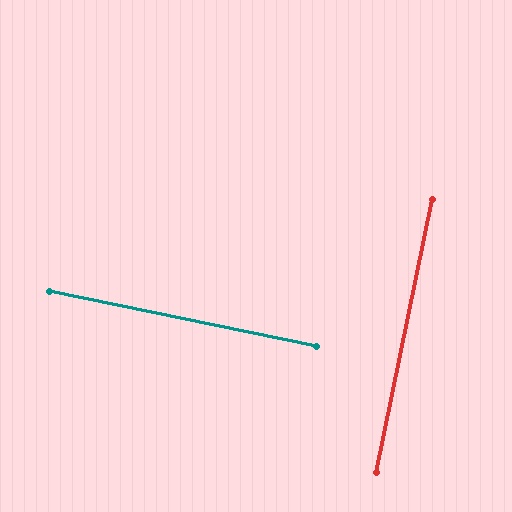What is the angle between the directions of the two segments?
Approximately 90 degrees.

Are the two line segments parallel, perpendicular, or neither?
Perpendicular — they meet at approximately 90°.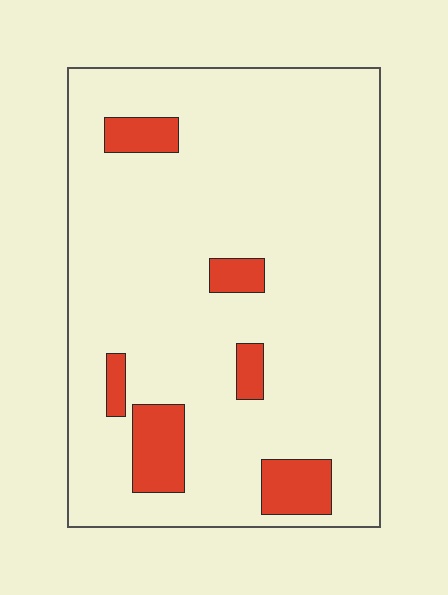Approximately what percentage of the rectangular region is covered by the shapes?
Approximately 10%.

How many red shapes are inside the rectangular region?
6.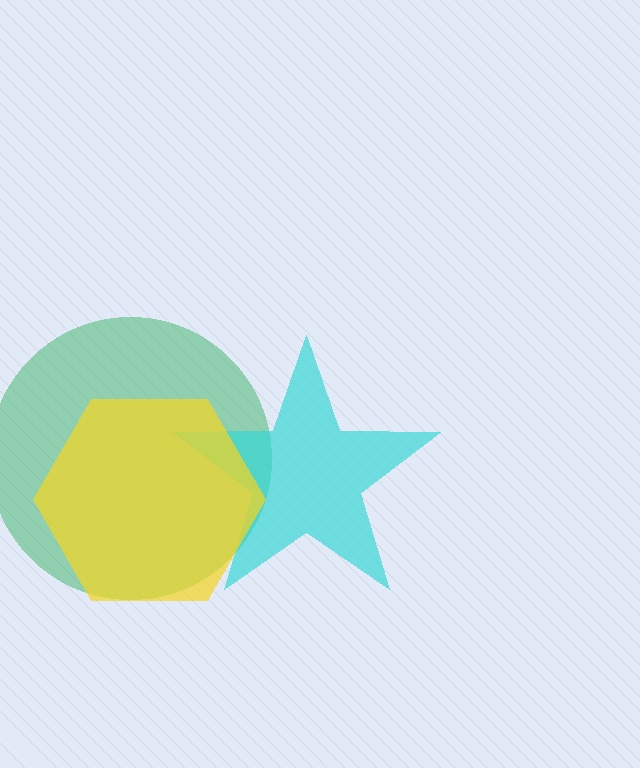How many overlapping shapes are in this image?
There are 3 overlapping shapes in the image.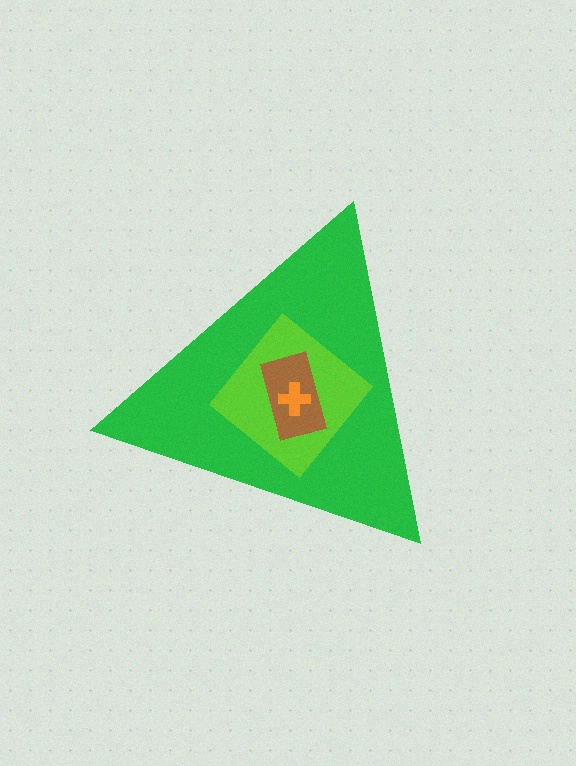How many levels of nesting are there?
4.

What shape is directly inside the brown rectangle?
The orange cross.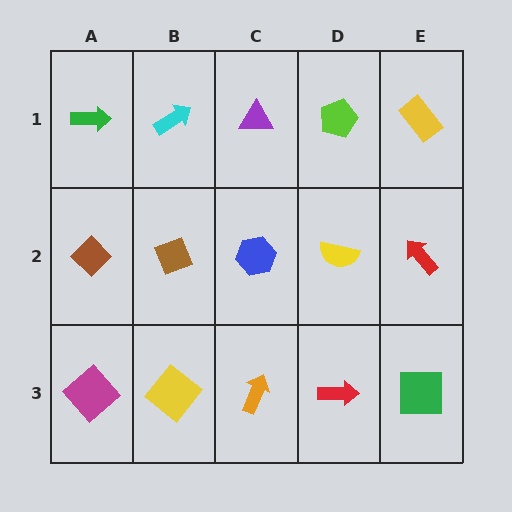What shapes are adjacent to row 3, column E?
A red arrow (row 2, column E), a red arrow (row 3, column D).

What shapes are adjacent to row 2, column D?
A lime pentagon (row 1, column D), a red arrow (row 3, column D), a blue hexagon (row 2, column C), a red arrow (row 2, column E).